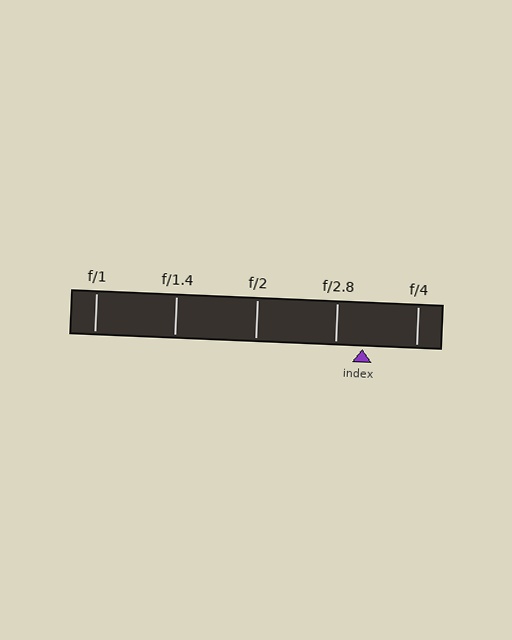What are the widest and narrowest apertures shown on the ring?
The widest aperture shown is f/1 and the narrowest is f/4.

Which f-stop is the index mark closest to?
The index mark is closest to f/2.8.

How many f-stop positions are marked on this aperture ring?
There are 5 f-stop positions marked.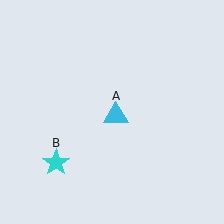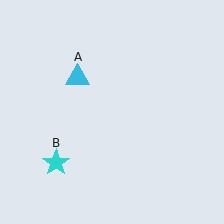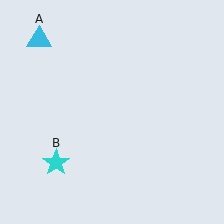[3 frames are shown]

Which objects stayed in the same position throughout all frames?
Cyan star (object B) remained stationary.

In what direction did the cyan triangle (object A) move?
The cyan triangle (object A) moved up and to the left.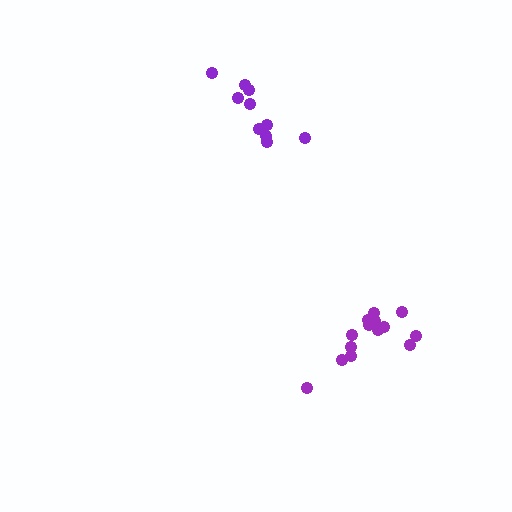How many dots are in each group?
Group 1: 14 dots, Group 2: 10 dots (24 total).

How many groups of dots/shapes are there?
There are 2 groups.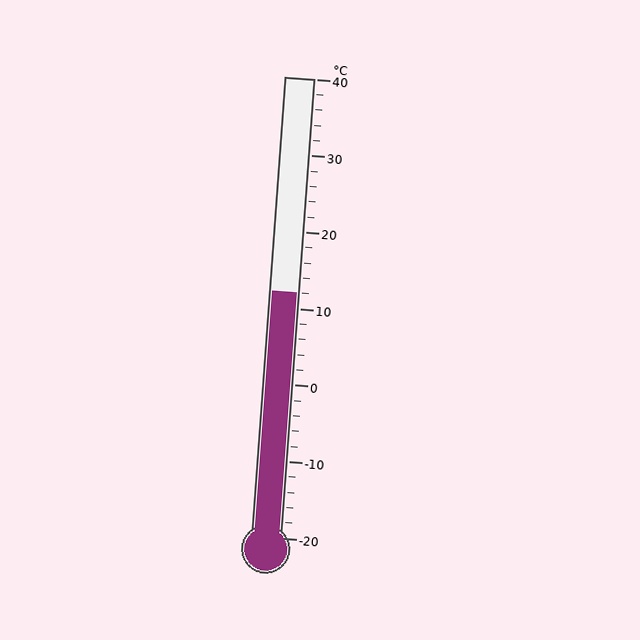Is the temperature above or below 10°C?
The temperature is above 10°C.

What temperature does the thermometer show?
The thermometer shows approximately 12°C.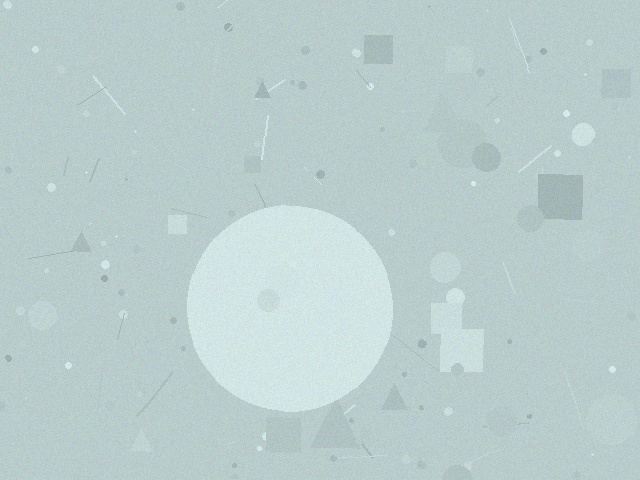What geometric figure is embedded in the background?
A circle is embedded in the background.